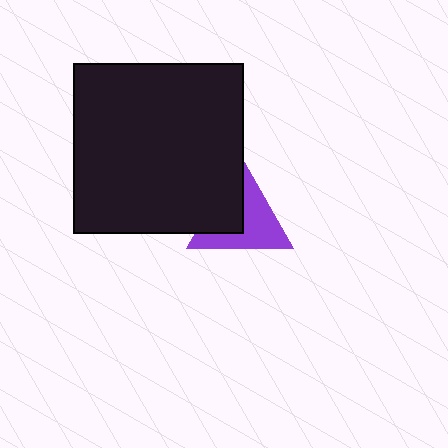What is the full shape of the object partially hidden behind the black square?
The partially hidden object is a purple triangle.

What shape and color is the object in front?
The object in front is a black square.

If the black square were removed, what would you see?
You would see the complete purple triangle.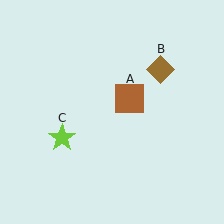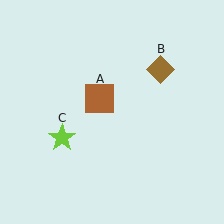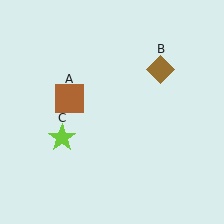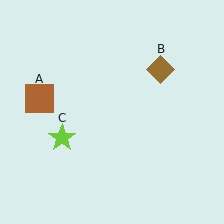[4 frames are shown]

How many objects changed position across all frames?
1 object changed position: brown square (object A).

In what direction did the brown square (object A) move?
The brown square (object A) moved left.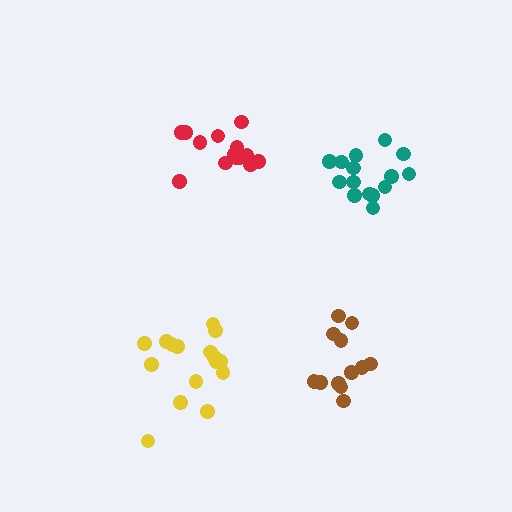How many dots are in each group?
Group 1: 12 dots, Group 2: 15 dots, Group 3: 14 dots, Group 4: 16 dots (57 total).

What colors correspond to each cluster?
The clusters are colored: brown, teal, red, yellow.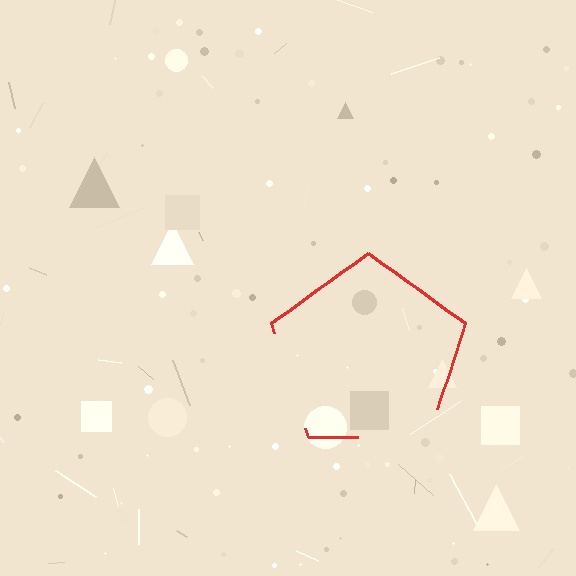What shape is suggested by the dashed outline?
The dashed outline suggests a pentagon.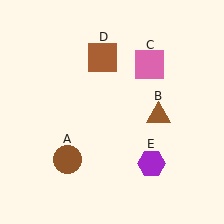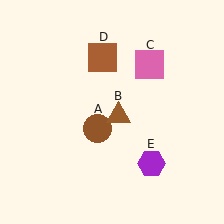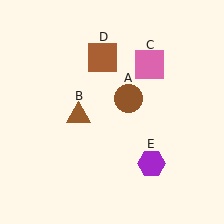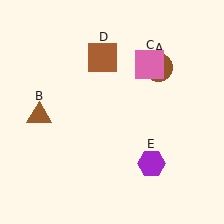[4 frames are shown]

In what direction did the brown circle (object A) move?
The brown circle (object A) moved up and to the right.